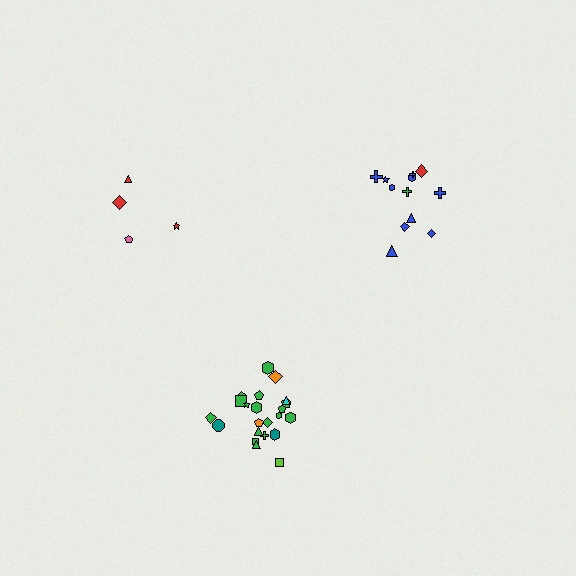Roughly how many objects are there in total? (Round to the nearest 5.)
Roughly 40 objects in total.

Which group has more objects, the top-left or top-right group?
The top-right group.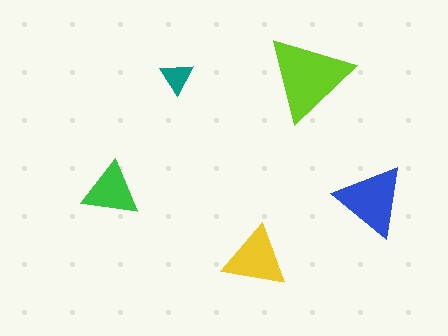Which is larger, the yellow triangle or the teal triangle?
The yellow one.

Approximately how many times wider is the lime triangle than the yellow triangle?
About 1.5 times wider.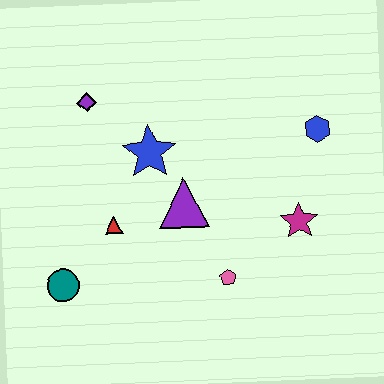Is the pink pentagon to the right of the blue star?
Yes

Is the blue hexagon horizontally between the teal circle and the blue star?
No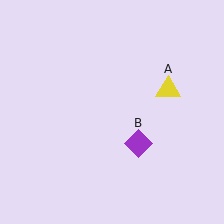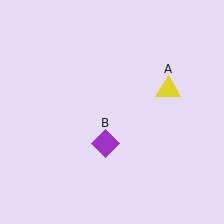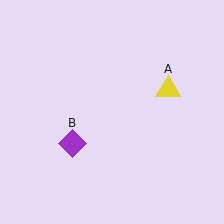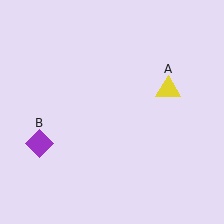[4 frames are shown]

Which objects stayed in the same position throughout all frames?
Yellow triangle (object A) remained stationary.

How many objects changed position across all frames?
1 object changed position: purple diamond (object B).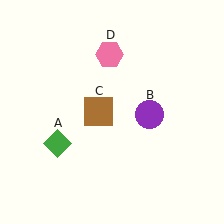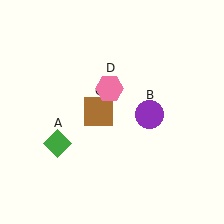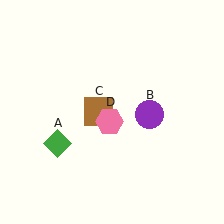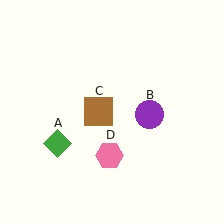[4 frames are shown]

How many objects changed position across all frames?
1 object changed position: pink hexagon (object D).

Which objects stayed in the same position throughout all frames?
Green diamond (object A) and purple circle (object B) and brown square (object C) remained stationary.